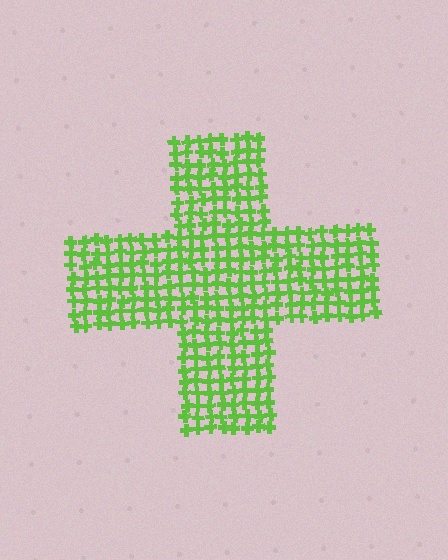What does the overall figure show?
The overall figure shows a cross.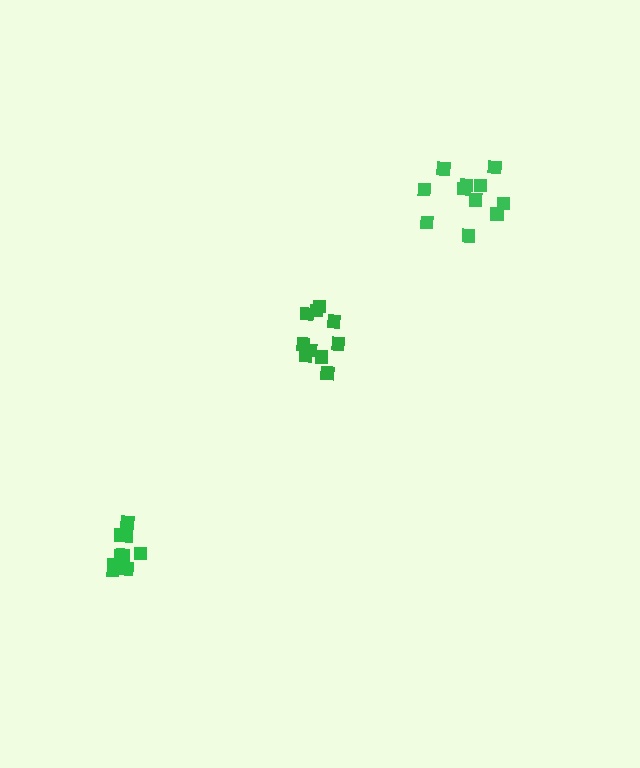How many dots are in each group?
Group 1: 10 dots, Group 2: 11 dots, Group 3: 9 dots (30 total).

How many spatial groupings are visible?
There are 3 spatial groupings.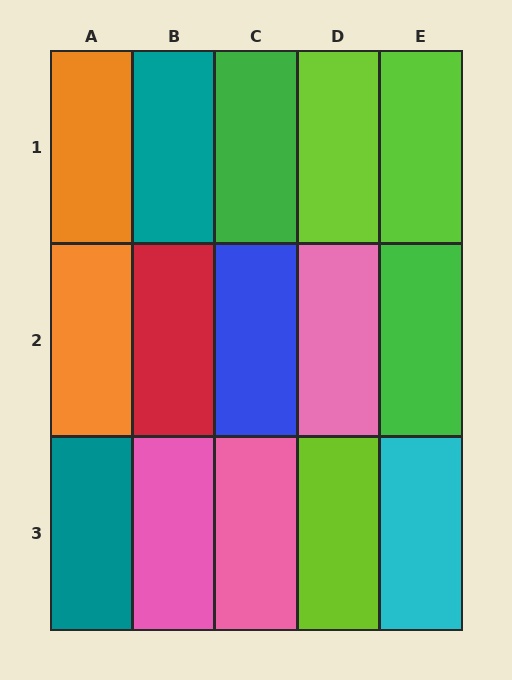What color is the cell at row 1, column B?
Teal.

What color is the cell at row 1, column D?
Lime.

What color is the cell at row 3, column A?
Teal.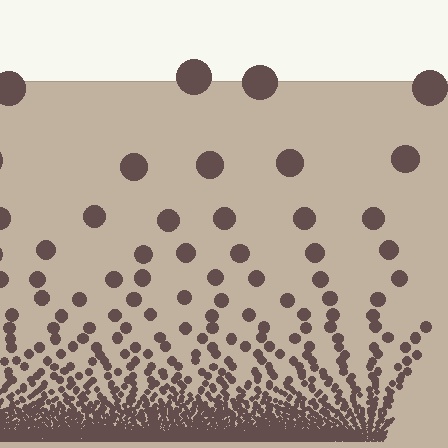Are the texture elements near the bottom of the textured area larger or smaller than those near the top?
Smaller. The gradient is inverted — elements near the bottom are smaller and denser.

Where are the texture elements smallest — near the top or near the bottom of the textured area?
Near the bottom.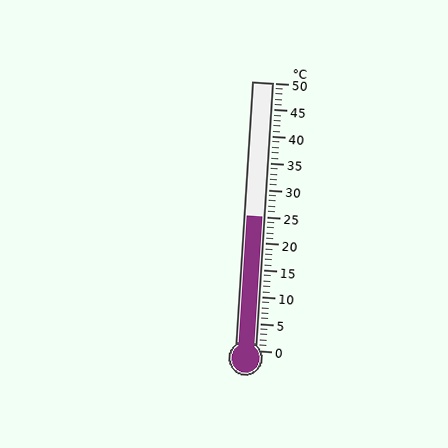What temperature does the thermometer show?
The thermometer shows approximately 25°C.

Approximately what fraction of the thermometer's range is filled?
The thermometer is filled to approximately 50% of its range.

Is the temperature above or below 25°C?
The temperature is at 25°C.